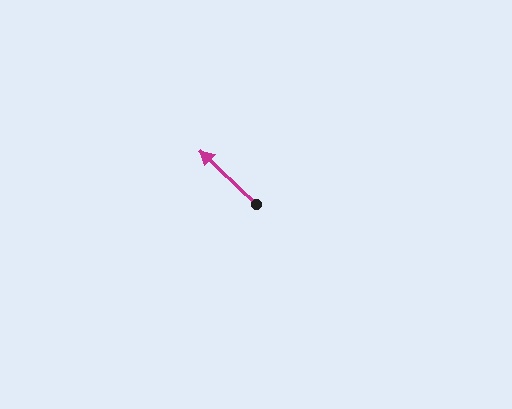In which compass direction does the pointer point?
Northwest.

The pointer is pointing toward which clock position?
Roughly 10 o'clock.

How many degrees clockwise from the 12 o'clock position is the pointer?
Approximately 314 degrees.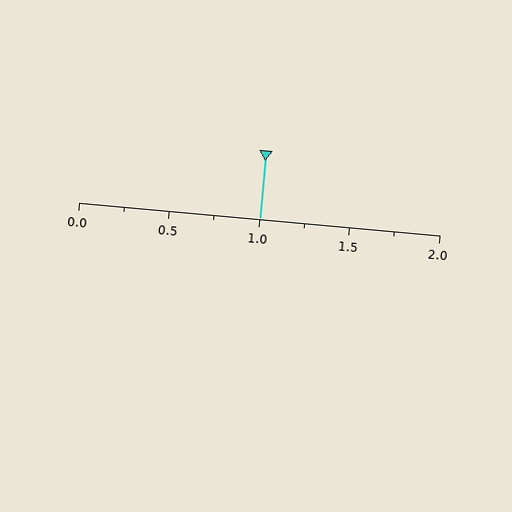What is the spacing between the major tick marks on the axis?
The major ticks are spaced 0.5 apart.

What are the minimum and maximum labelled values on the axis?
The axis runs from 0.0 to 2.0.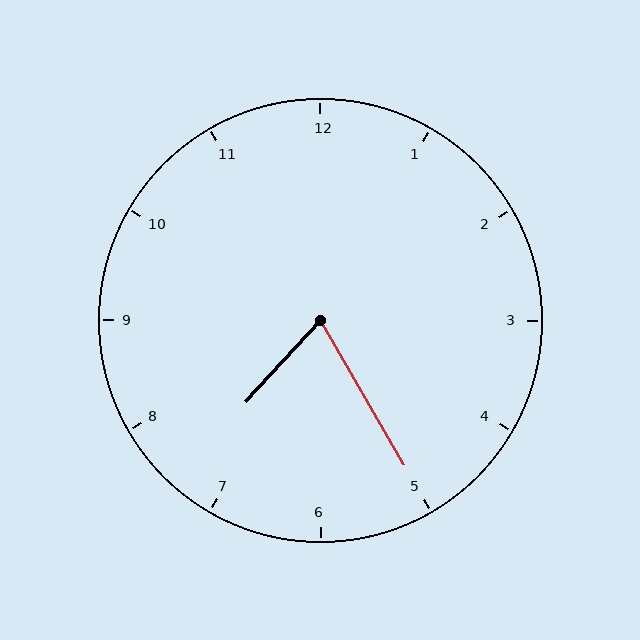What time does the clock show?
7:25.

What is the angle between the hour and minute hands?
Approximately 72 degrees.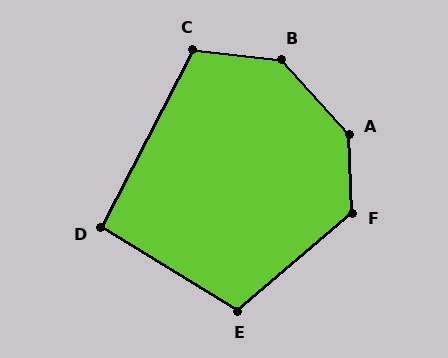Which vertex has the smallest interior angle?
D, at approximately 94 degrees.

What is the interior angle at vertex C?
Approximately 111 degrees (obtuse).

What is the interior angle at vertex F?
Approximately 128 degrees (obtuse).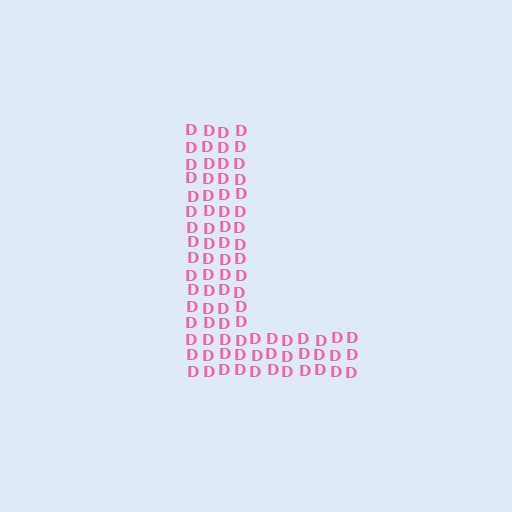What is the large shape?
The large shape is the letter L.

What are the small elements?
The small elements are letter D's.